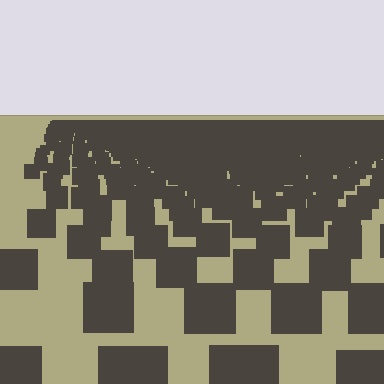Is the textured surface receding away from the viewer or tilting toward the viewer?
The surface is receding away from the viewer. Texture elements get smaller and denser toward the top.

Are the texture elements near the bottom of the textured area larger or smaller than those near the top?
Larger. Near the bottom, elements are closer to the viewer and appear at a bigger on-screen size.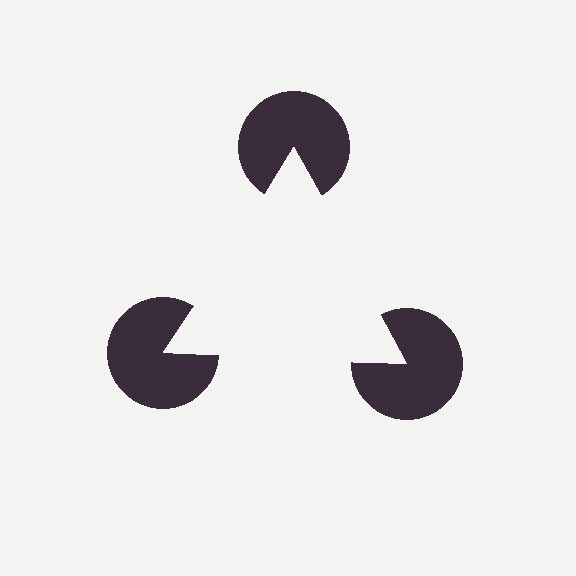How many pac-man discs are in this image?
There are 3 — one at each vertex of the illusory triangle.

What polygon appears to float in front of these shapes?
An illusory triangle — its edges are inferred from the aligned wedge cuts in the pac-man discs, not physically drawn.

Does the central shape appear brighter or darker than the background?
It typically appears slightly brighter than the background, even though no actual brightness change is drawn.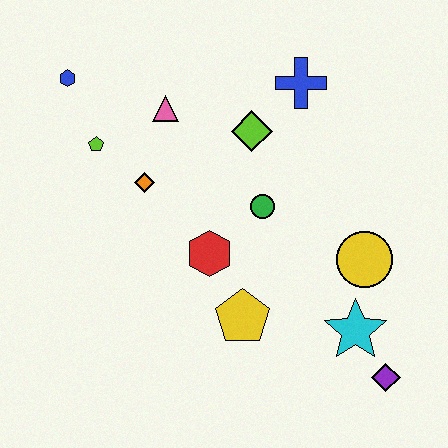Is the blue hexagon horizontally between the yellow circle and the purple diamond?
No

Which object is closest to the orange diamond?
The lime pentagon is closest to the orange diamond.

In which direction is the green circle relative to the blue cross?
The green circle is below the blue cross.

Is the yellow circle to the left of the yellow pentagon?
No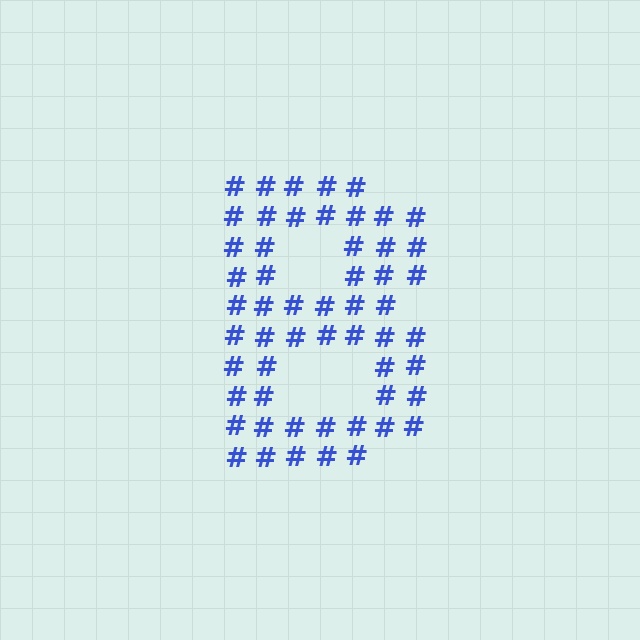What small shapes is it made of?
It is made of small hash symbols.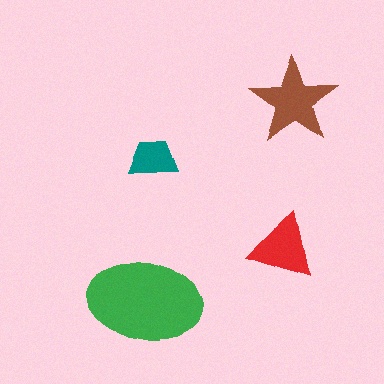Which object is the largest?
The green ellipse.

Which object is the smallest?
The teal trapezoid.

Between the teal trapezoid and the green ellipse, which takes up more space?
The green ellipse.